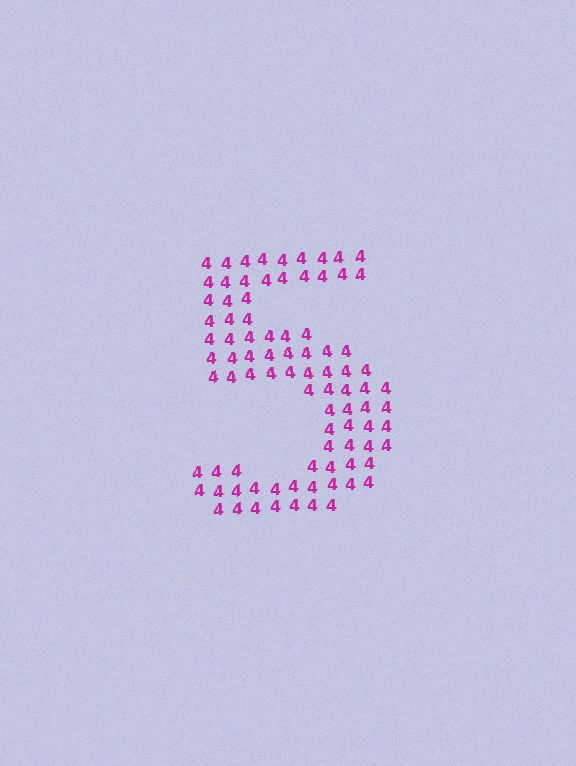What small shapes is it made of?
It is made of small digit 4's.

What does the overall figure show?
The overall figure shows the digit 5.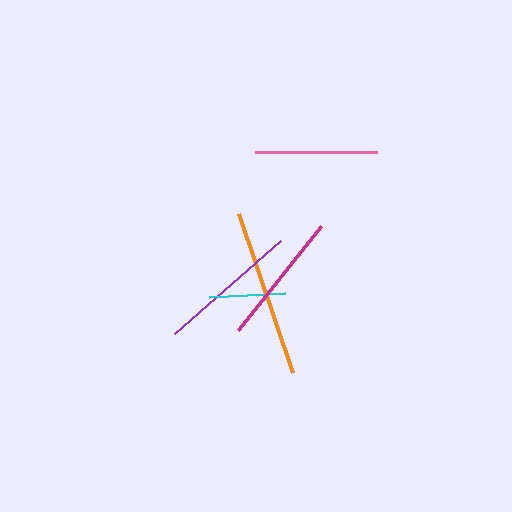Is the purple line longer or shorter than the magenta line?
The purple line is longer than the magenta line.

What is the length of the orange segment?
The orange segment is approximately 168 pixels long.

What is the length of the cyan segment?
The cyan segment is approximately 76 pixels long.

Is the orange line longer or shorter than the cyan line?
The orange line is longer than the cyan line.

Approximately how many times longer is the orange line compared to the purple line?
The orange line is approximately 1.2 times the length of the purple line.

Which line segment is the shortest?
The cyan line is the shortest at approximately 76 pixels.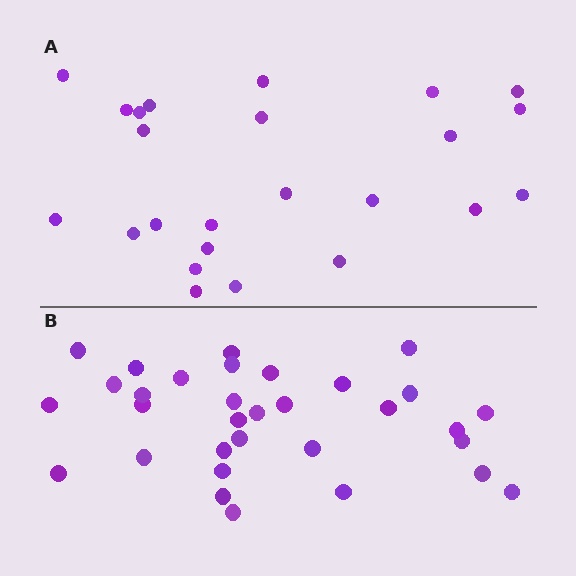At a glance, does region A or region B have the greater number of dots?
Region B (the bottom region) has more dots.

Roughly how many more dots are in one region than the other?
Region B has roughly 8 or so more dots than region A.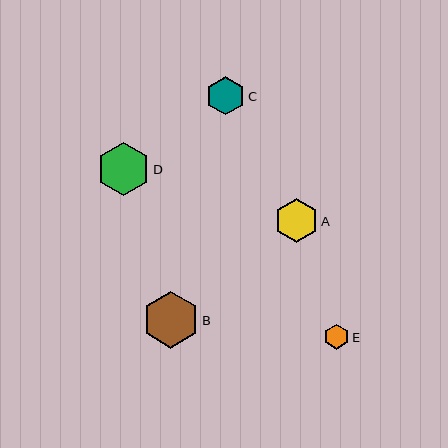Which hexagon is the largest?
Hexagon B is the largest with a size of approximately 57 pixels.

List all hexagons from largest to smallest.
From largest to smallest: B, D, A, C, E.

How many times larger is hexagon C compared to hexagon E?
Hexagon C is approximately 1.5 times the size of hexagon E.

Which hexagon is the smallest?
Hexagon E is the smallest with a size of approximately 25 pixels.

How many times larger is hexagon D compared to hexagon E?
Hexagon D is approximately 2.1 times the size of hexagon E.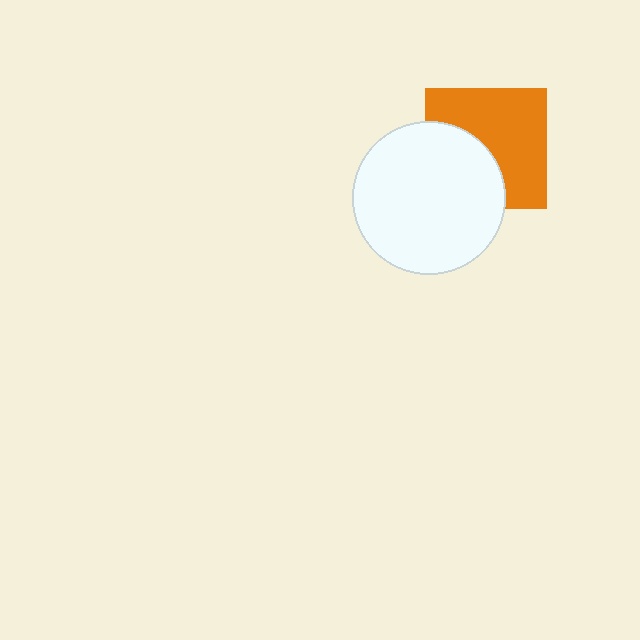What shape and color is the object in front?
The object in front is a white circle.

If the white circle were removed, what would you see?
You would see the complete orange square.